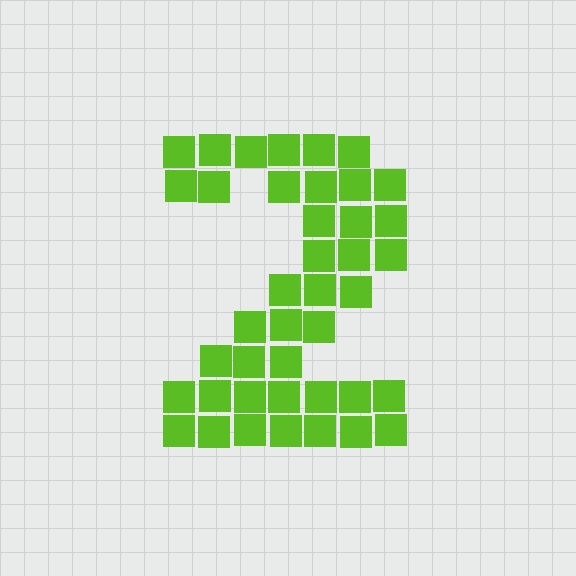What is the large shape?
The large shape is the digit 2.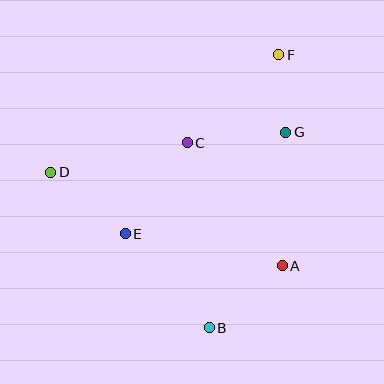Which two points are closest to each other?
Points F and G are closest to each other.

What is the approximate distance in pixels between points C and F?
The distance between C and F is approximately 127 pixels.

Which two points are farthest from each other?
Points B and F are farthest from each other.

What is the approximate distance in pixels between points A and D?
The distance between A and D is approximately 249 pixels.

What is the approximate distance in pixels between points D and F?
The distance between D and F is approximately 256 pixels.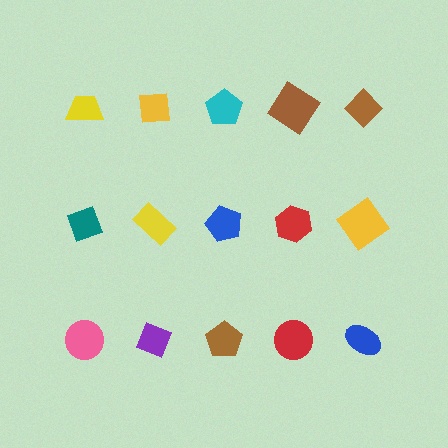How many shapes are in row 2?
5 shapes.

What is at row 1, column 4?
A brown diamond.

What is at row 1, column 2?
A yellow square.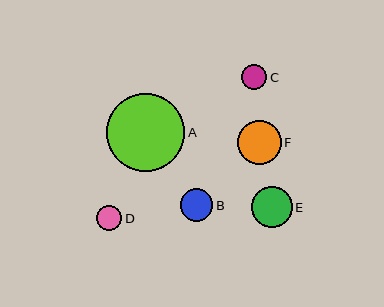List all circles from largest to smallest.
From largest to smallest: A, F, E, B, C, D.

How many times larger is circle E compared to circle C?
Circle E is approximately 1.6 times the size of circle C.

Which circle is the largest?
Circle A is the largest with a size of approximately 78 pixels.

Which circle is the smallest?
Circle D is the smallest with a size of approximately 25 pixels.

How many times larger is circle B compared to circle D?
Circle B is approximately 1.3 times the size of circle D.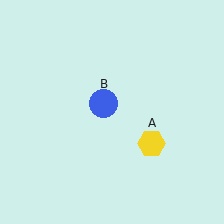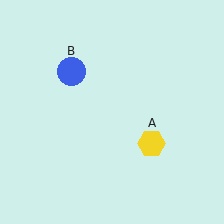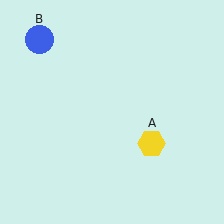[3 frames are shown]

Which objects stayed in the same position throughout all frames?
Yellow hexagon (object A) remained stationary.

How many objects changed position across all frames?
1 object changed position: blue circle (object B).